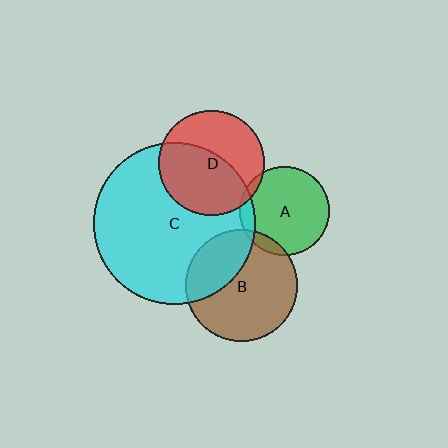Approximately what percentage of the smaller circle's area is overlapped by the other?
Approximately 30%.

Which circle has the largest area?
Circle C (cyan).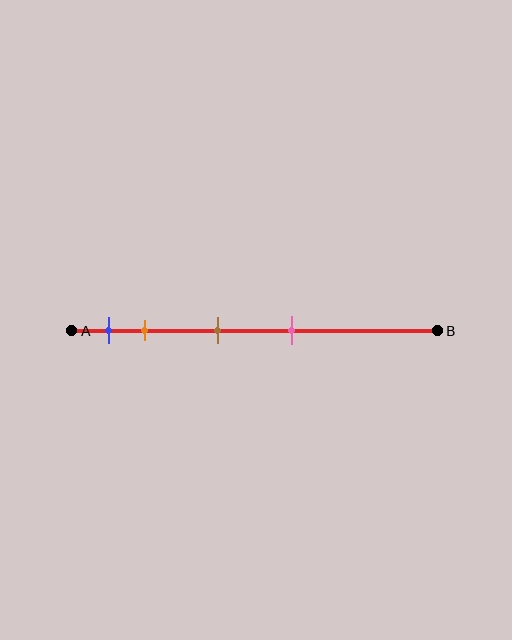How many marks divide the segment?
There are 4 marks dividing the segment.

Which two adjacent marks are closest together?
The blue and orange marks are the closest adjacent pair.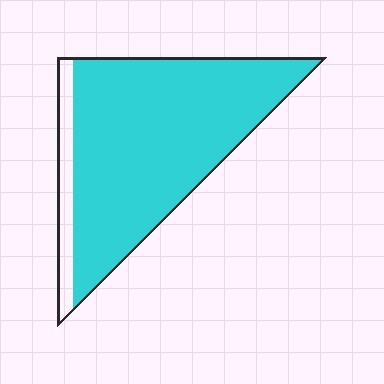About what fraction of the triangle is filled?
About seven eighths (7/8).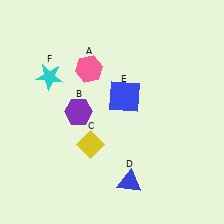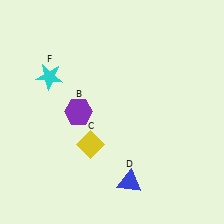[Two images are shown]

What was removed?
The blue square (E), the pink hexagon (A) were removed in Image 2.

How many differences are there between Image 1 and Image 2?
There are 2 differences between the two images.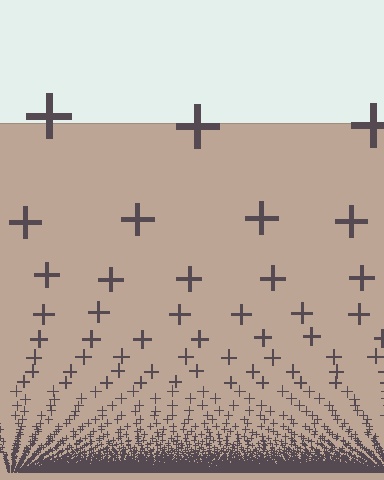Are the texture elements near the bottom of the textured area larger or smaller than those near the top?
Smaller. The gradient is inverted — elements near the bottom are smaller and denser.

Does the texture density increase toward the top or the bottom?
Density increases toward the bottom.